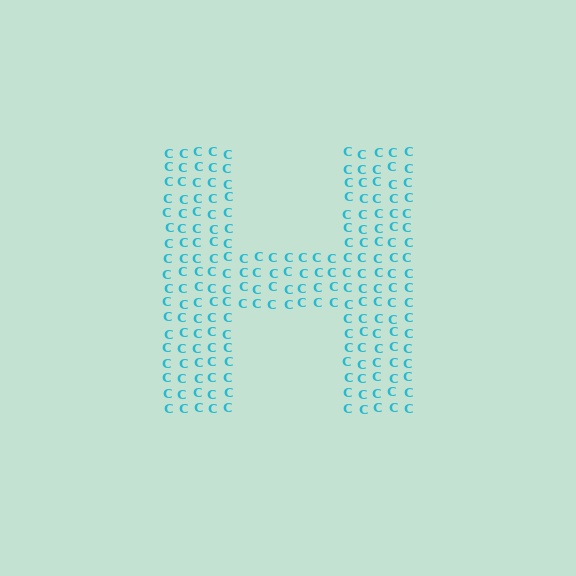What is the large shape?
The large shape is the letter H.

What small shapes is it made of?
It is made of small letter C's.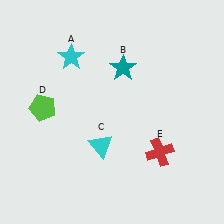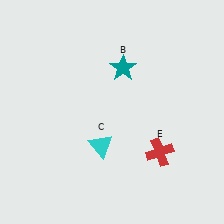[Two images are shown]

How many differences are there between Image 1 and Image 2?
There are 2 differences between the two images.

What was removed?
The cyan star (A), the lime pentagon (D) were removed in Image 2.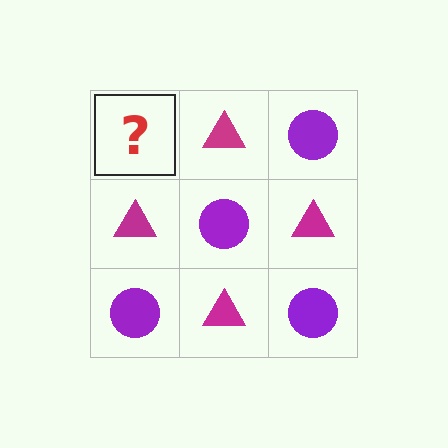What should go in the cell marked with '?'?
The missing cell should contain a purple circle.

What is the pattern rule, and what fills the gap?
The rule is that it alternates purple circle and magenta triangle in a checkerboard pattern. The gap should be filled with a purple circle.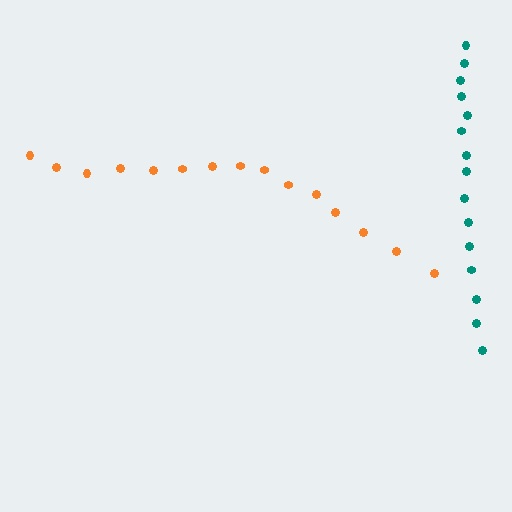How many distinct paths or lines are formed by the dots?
There are 2 distinct paths.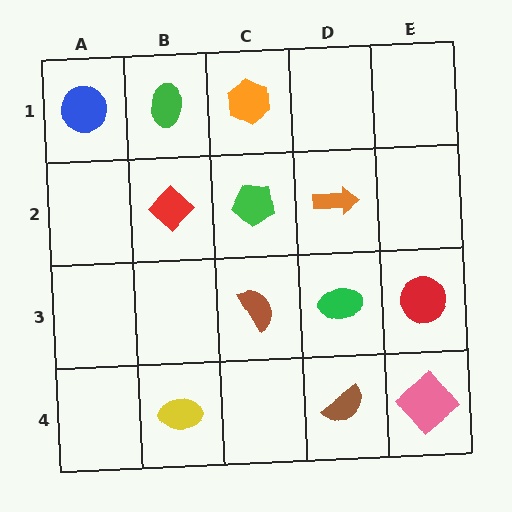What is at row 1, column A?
A blue circle.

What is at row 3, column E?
A red circle.